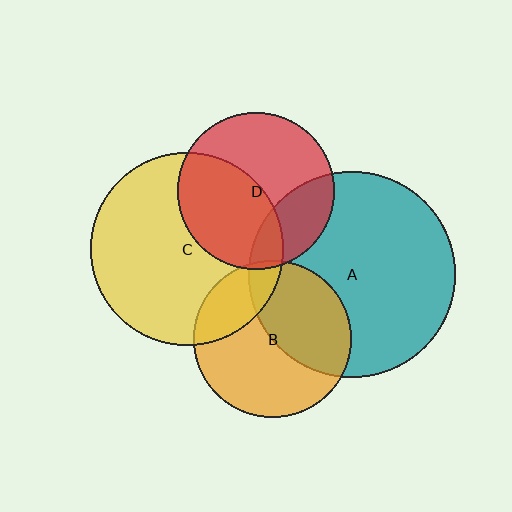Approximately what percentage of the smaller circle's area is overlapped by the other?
Approximately 10%.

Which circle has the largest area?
Circle A (teal).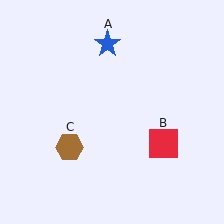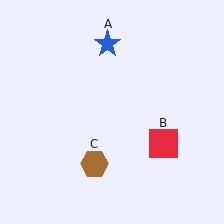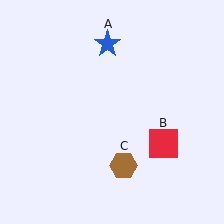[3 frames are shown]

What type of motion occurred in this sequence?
The brown hexagon (object C) rotated counterclockwise around the center of the scene.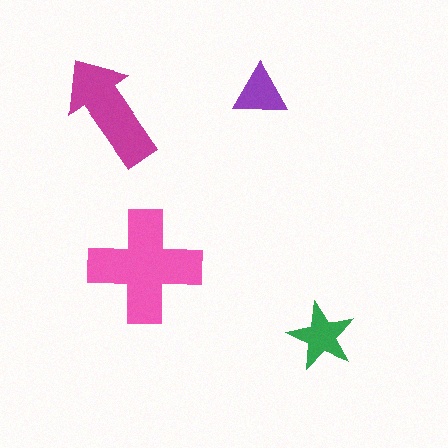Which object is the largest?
The pink cross.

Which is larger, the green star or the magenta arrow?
The magenta arrow.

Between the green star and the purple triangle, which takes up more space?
The green star.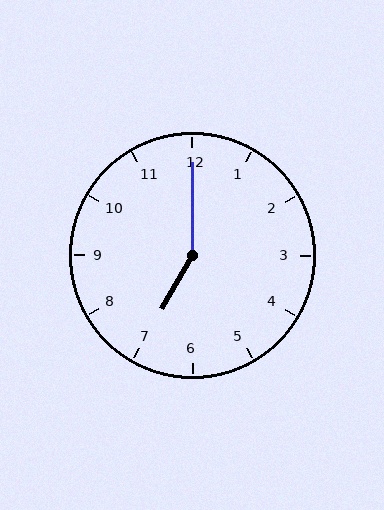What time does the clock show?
7:00.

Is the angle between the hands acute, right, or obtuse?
It is obtuse.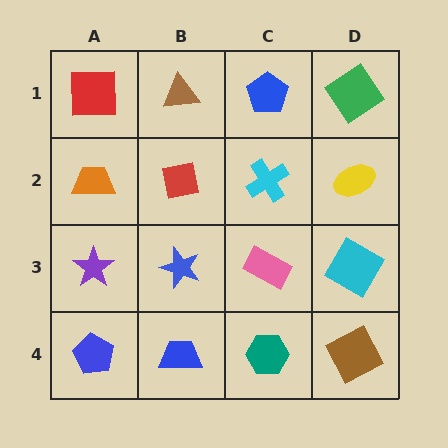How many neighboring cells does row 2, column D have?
3.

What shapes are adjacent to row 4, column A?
A purple star (row 3, column A), a blue trapezoid (row 4, column B).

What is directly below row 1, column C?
A cyan cross.